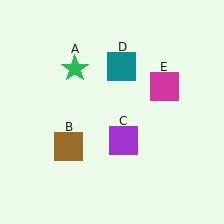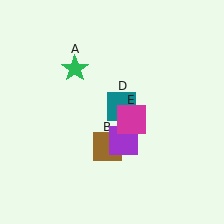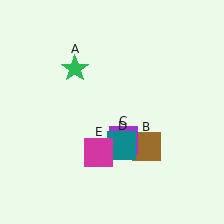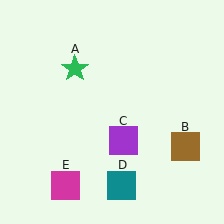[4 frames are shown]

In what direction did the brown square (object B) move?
The brown square (object B) moved right.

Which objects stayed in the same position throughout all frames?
Green star (object A) and purple square (object C) remained stationary.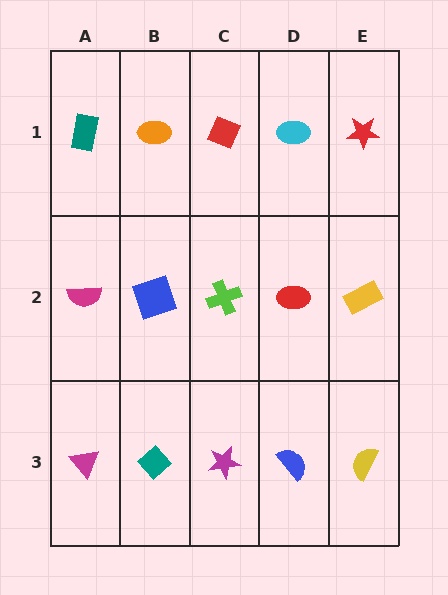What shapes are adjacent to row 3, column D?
A red ellipse (row 2, column D), a magenta star (row 3, column C), a yellow semicircle (row 3, column E).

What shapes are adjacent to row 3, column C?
A lime cross (row 2, column C), a teal diamond (row 3, column B), a blue semicircle (row 3, column D).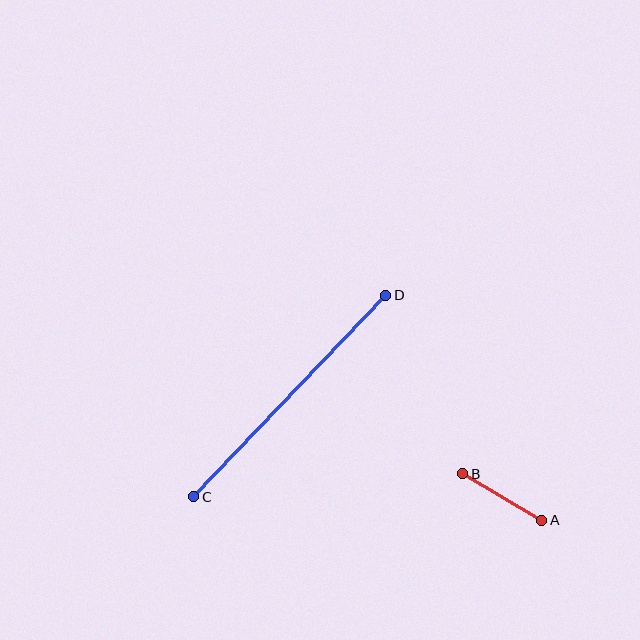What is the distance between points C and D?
The distance is approximately 278 pixels.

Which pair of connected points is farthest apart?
Points C and D are farthest apart.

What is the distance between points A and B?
The distance is approximately 91 pixels.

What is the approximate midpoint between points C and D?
The midpoint is at approximately (290, 396) pixels.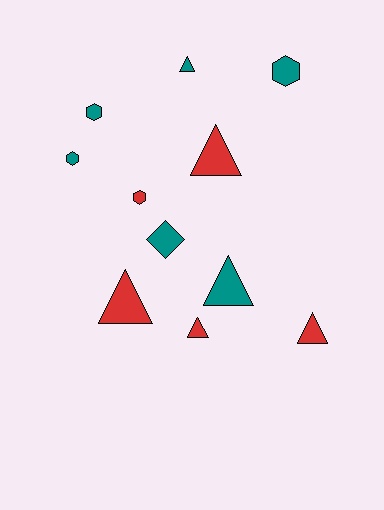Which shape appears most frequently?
Triangle, with 6 objects.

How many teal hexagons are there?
There are 3 teal hexagons.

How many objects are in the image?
There are 11 objects.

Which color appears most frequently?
Teal, with 6 objects.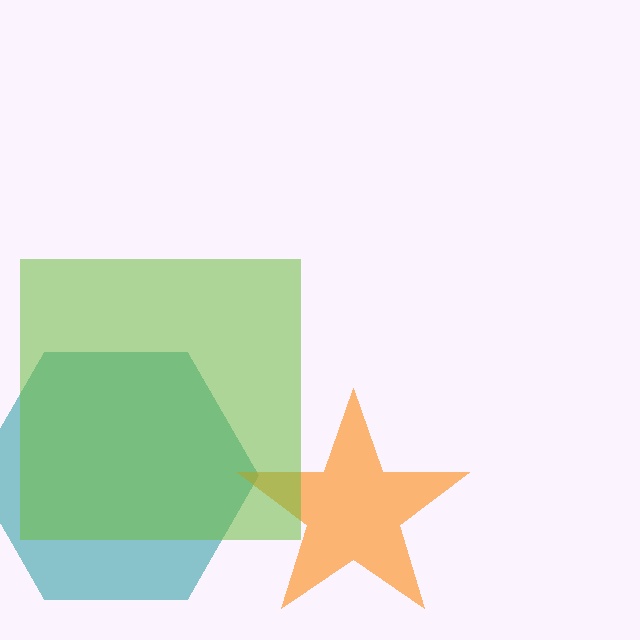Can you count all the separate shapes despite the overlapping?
Yes, there are 3 separate shapes.